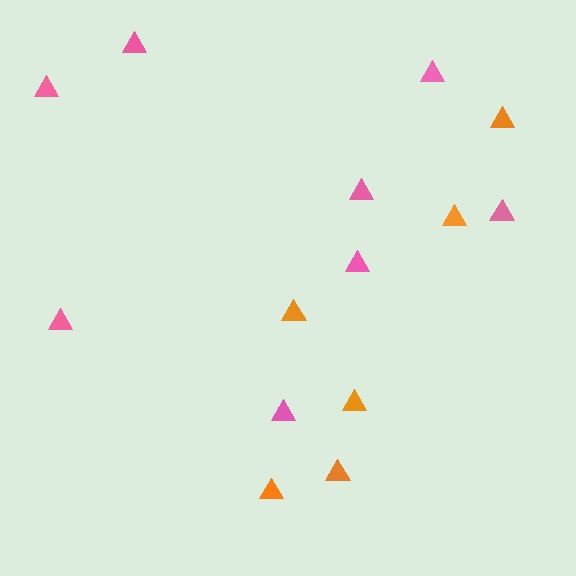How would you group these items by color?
There are 2 groups: one group of pink triangles (8) and one group of orange triangles (6).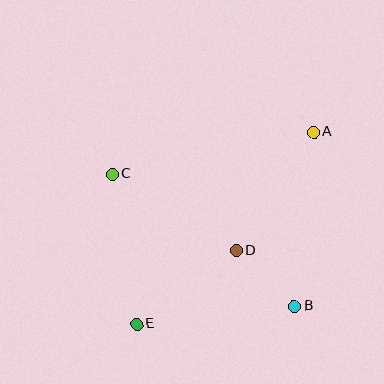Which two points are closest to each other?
Points B and D are closest to each other.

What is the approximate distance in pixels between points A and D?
The distance between A and D is approximately 141 pixels.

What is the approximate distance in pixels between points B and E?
The distance between B and E is approximately 159 pixels.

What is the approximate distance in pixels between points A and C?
The distance between A and C is approximately 205 pixels.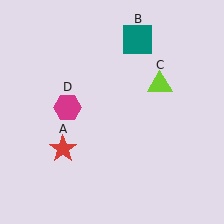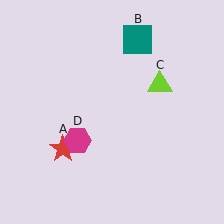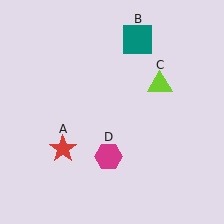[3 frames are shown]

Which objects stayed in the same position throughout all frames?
Red star (object A) and teal square (object B) and lime triangle (object C) remained stationary.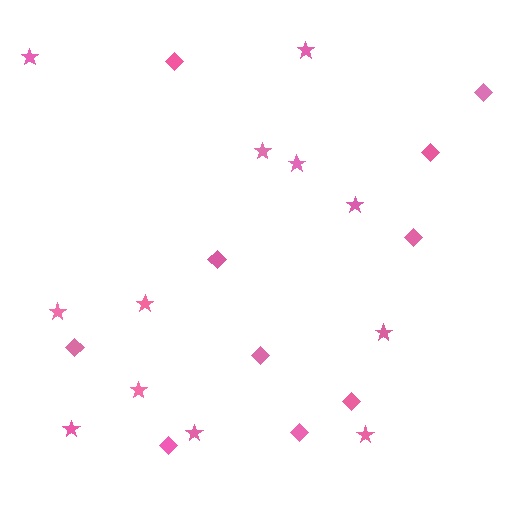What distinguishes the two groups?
There are 2 groups: one group of stars (12) and one group of diamonds (10).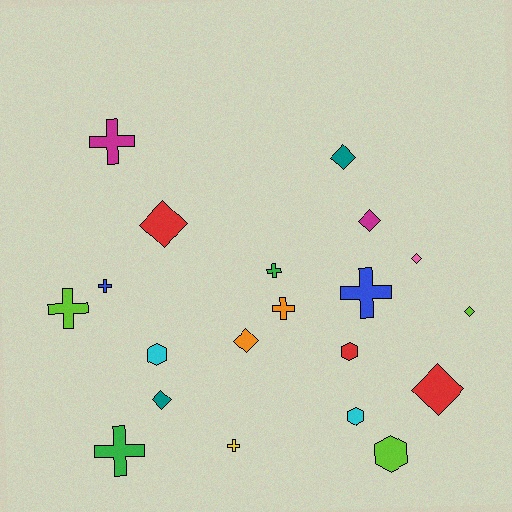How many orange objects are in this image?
There are 2 orange objects.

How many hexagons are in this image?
There are 4 hexagons.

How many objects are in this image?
There are 20 objects.